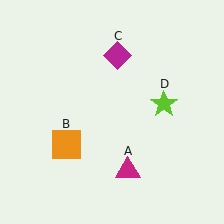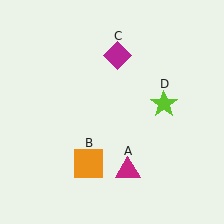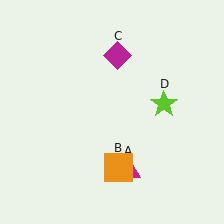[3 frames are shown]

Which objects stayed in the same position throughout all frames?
Magenta triangle (object A) and magenta diamond (object C) and lime star (object D) remained stationary.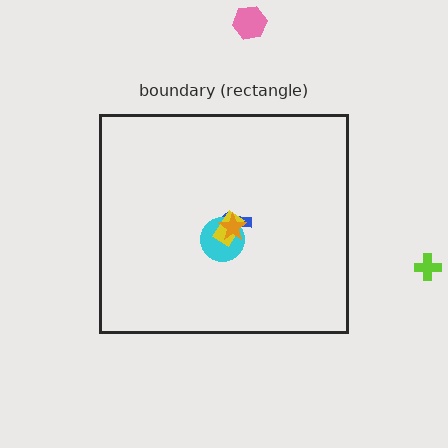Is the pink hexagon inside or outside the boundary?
Outside.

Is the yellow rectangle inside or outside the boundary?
Inside.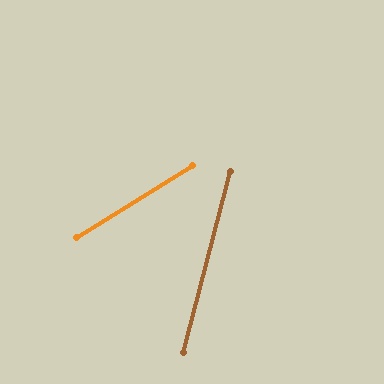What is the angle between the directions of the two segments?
Approximately 44 degrees.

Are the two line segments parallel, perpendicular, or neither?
Neither parallel nor perpendicular — they differ by about 44°.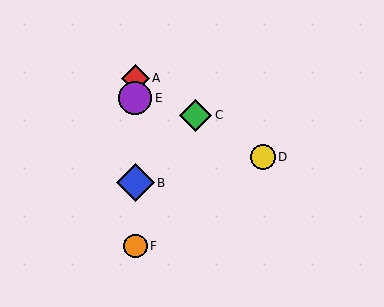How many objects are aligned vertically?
4 objects (A, B, E, F) are aligned vertically.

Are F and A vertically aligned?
Yes, both are at x≈135.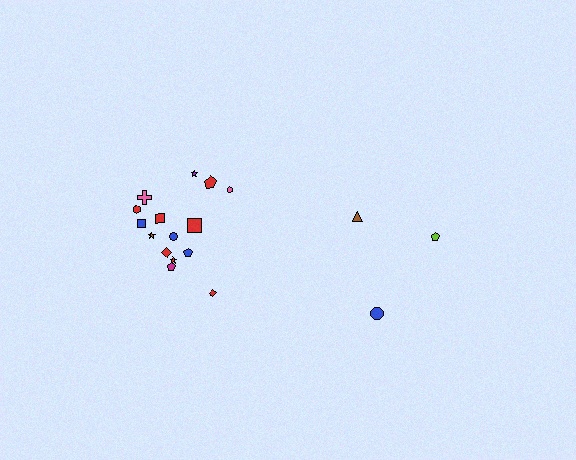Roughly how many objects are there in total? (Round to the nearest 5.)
Roughly 20 objects in total.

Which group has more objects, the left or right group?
The left group.